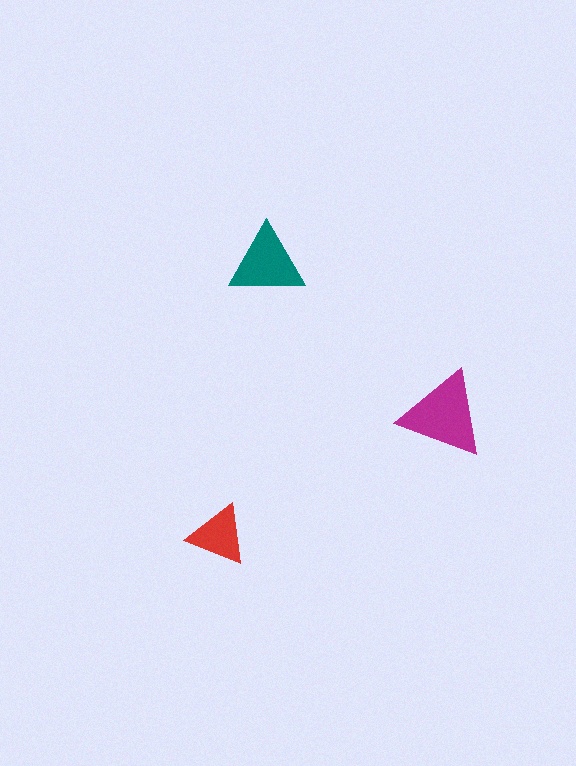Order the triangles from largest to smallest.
the magenta one, the teal one, the red one.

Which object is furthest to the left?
The red triangle is leftmost.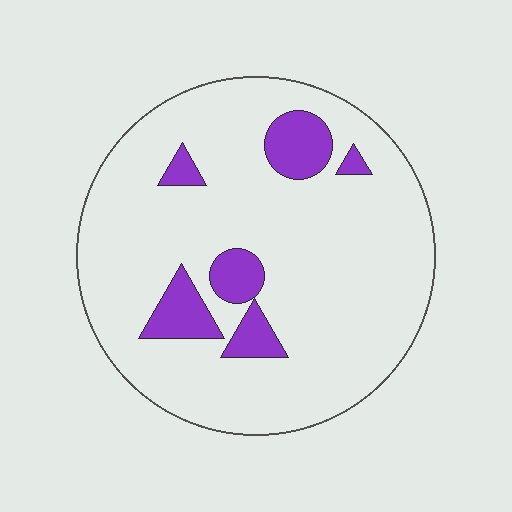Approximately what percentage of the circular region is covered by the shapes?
Approximately 15%.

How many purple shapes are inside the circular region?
6.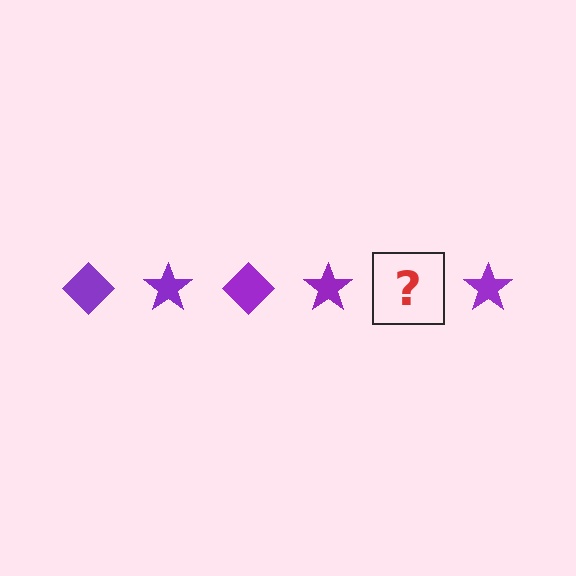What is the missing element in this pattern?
The missing element is a purple diamond.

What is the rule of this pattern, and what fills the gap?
The rule is that the pattern cycles through diamond, star shapes in purple. The gap should be filled with a purple diamond.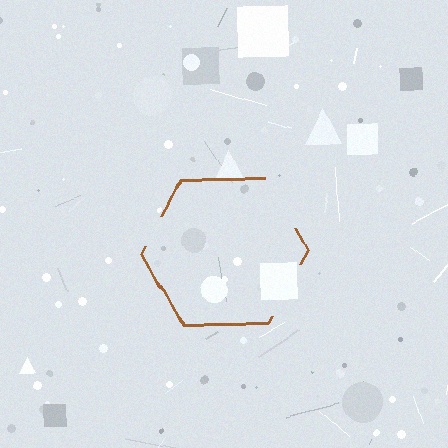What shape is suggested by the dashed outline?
The dashed outline suggests a hexagon.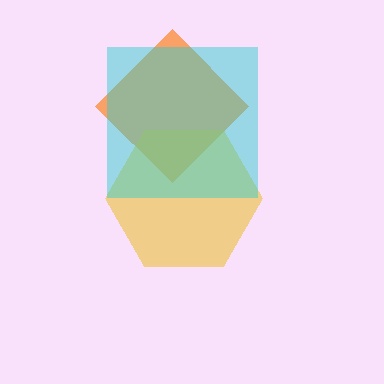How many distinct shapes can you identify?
There are 3 distinct shapes: an orange diamond, a yellow hexagon, a cyan square.